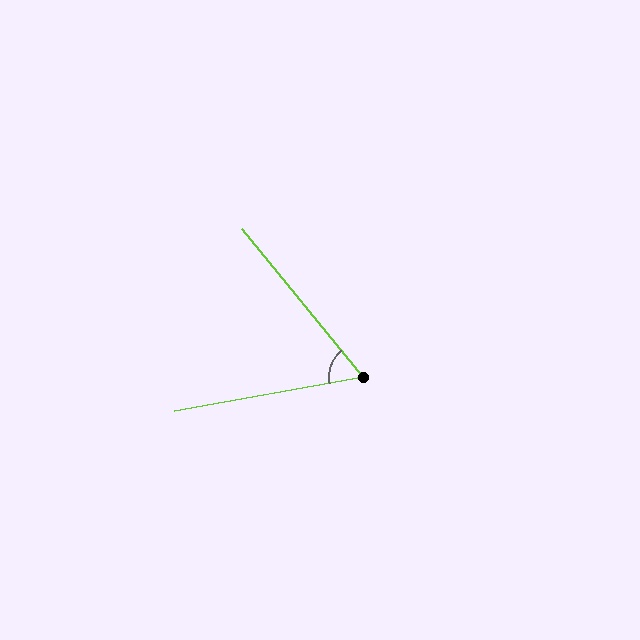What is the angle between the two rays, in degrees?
Approximately 61 degrees.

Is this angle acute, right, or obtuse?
It is acute.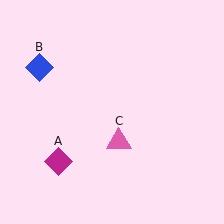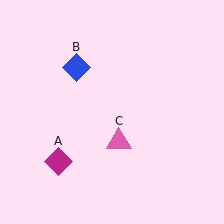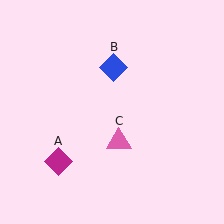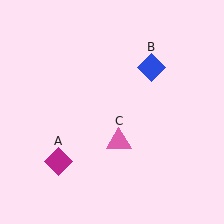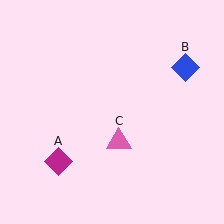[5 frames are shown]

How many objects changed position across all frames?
1 object changed position: blue diamond (object B).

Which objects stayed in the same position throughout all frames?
Magenta diamond (object A) and pink triangle (object C) remained stationary.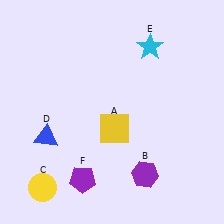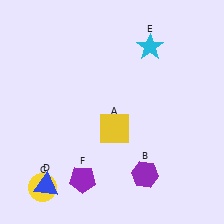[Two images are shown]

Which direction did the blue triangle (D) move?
The blue triangle (D) moved down.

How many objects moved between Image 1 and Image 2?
1 object moved between the two images.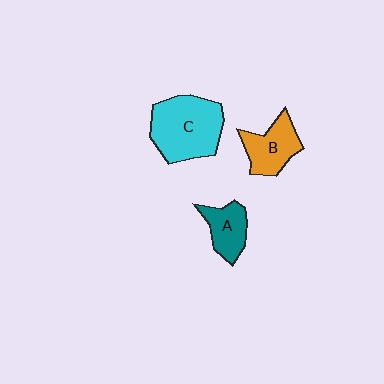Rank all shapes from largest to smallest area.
From largest to smallest: C (cyan), B (orange), A (teal).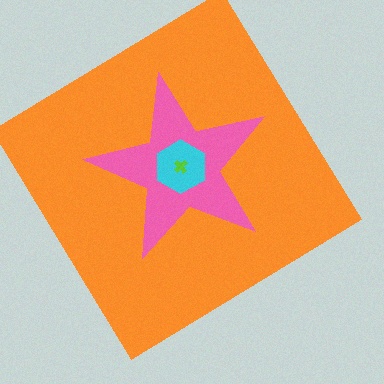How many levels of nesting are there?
4.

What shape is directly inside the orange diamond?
The pink star.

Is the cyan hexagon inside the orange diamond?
Yes.